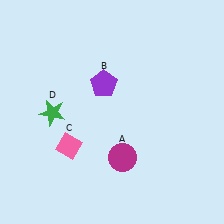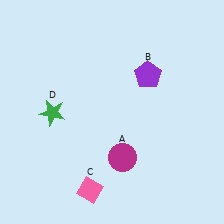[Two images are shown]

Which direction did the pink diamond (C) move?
The pink diamond (C) moved down.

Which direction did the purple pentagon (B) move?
The purple pentagon (B) moved right.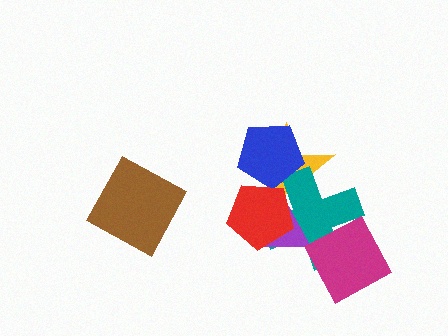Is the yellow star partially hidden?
Yes, it is partially covered by another shape.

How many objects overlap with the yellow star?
4 objects overlap with the yellow star.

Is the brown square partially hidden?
No, no other shape covers it.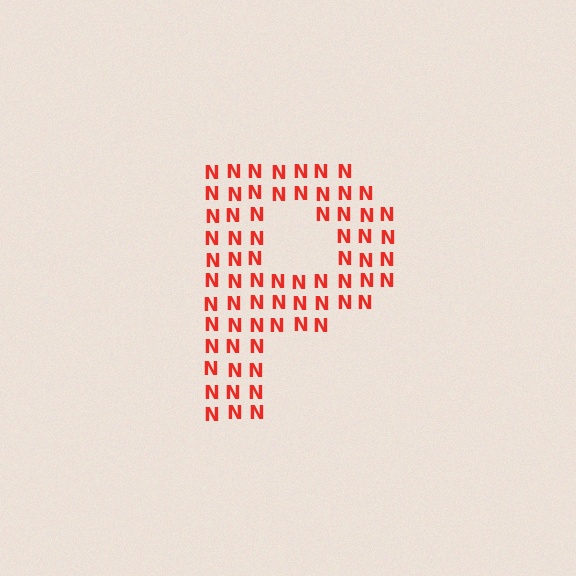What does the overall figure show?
The overall figure shows the letter P.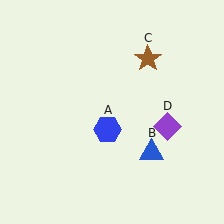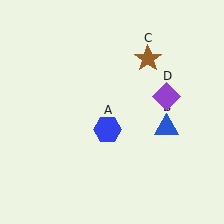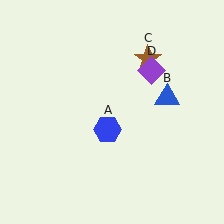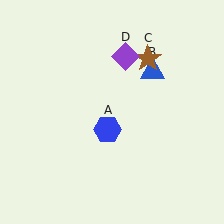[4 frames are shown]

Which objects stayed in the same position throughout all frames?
Blue hexagon (object A) and brown star (object C) remained stationary.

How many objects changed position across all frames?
2 objects changed position: blue triangle (object B), purple diamond (object D).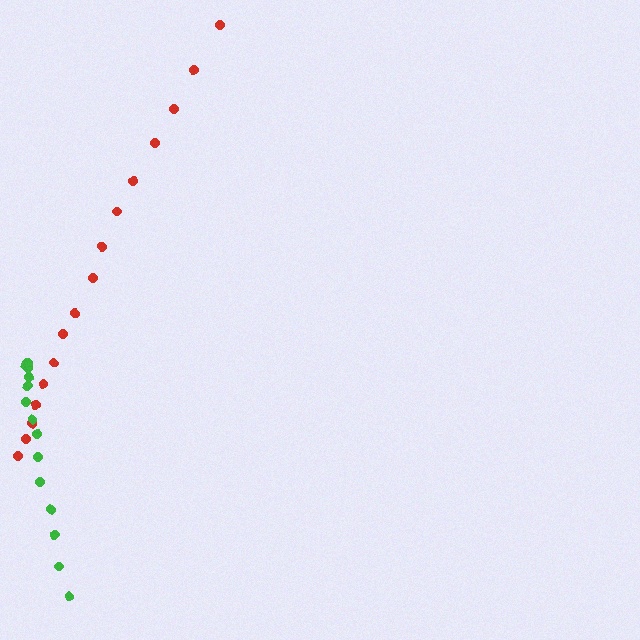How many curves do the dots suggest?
There are 2 distinct paths.